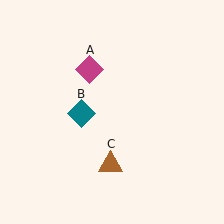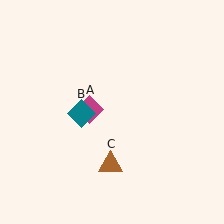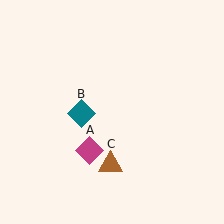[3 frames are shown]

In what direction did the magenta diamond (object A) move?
The magenta diamond (object A) moved down.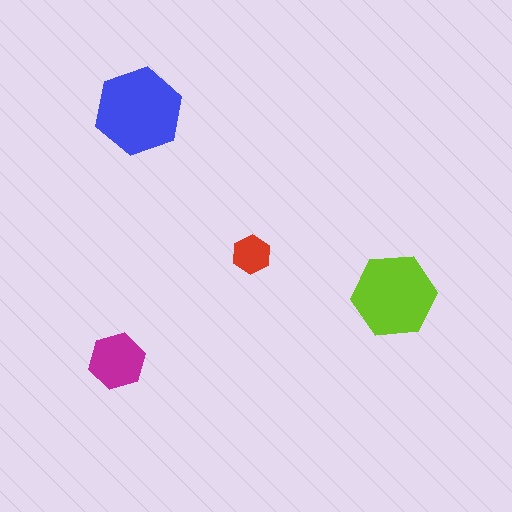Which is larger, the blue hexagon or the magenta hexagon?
The blue one.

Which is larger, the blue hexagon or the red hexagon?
The blue one.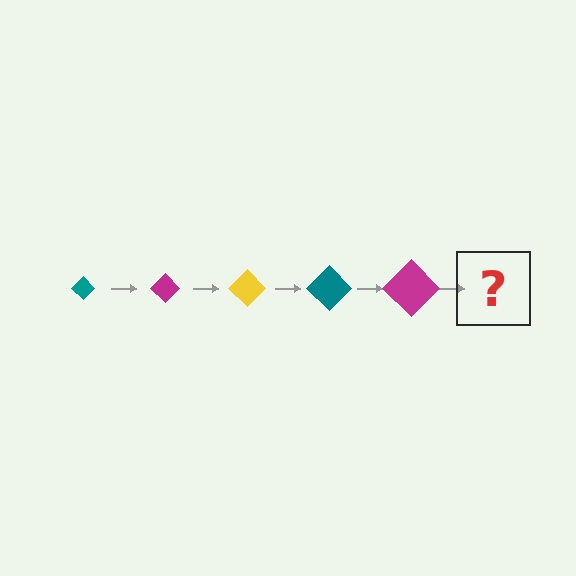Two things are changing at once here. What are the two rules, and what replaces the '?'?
The two rules are that the diamond grows larger each step and the color cycles through teal, magenta, and yellow. The '?' should be a yellow diamond, larger than the previous one.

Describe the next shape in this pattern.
It should be a yellow diamond, larger than the previous one.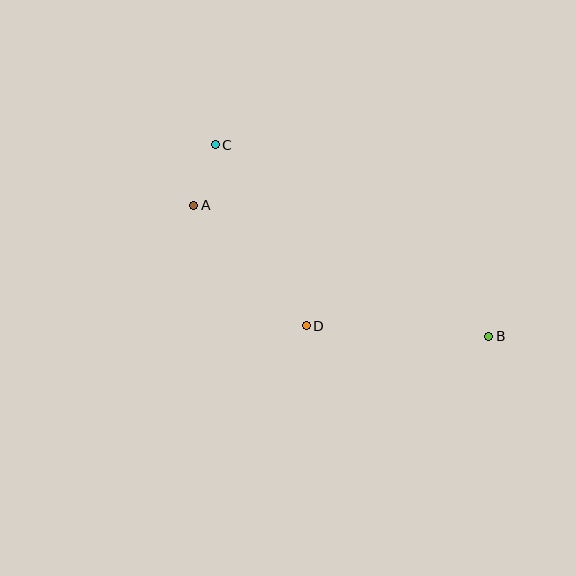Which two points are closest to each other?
Points A and C are closest to each other.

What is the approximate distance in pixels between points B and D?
The distance between B and D is approximately 183 pixels.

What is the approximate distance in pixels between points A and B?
The distance between A and B is approximately 323 pixels.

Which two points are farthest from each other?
Points B and C are farthest from each other.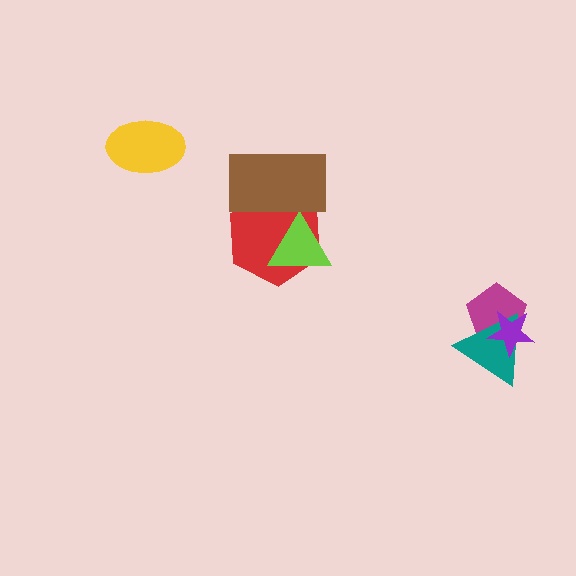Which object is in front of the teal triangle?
The purple star is in front of the teal triangle.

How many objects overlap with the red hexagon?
2 objects overlap with the red hexagon.